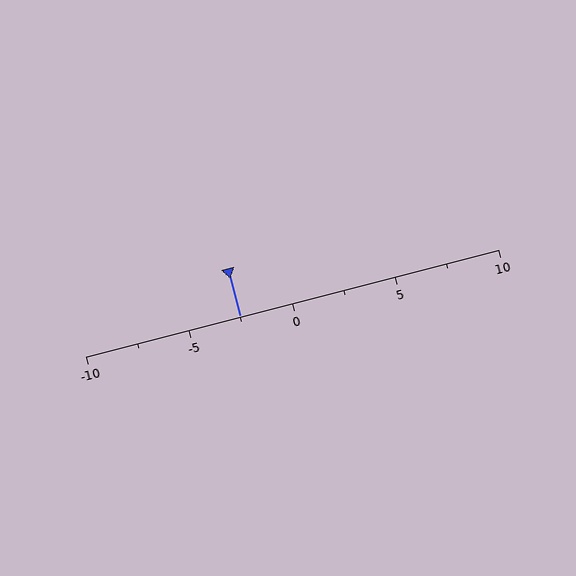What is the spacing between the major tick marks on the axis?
The major ticks are spaced 5 apart.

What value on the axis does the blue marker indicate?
The marker indicates approximately -2.5.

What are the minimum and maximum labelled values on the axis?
The axis runs from -10 to 10.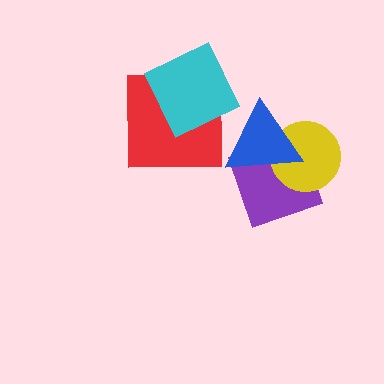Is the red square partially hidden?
Yes, it is partially covered by another shape.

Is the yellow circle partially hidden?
Yes, it is partially covered by another shape.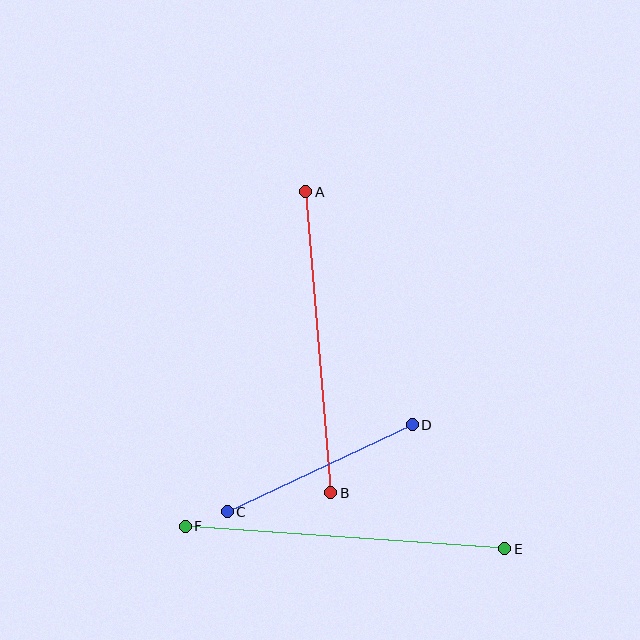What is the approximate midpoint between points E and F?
The midpoint is at approximately (345, 537) pixels.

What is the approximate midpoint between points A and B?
The midpoint is at approximately (318, 342) pixels.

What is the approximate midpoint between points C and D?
The midpoint is at approximately (320, 468) pixels.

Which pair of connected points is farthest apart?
Points E and F are farthest apart.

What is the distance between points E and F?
The distance is approximately 320 pixels.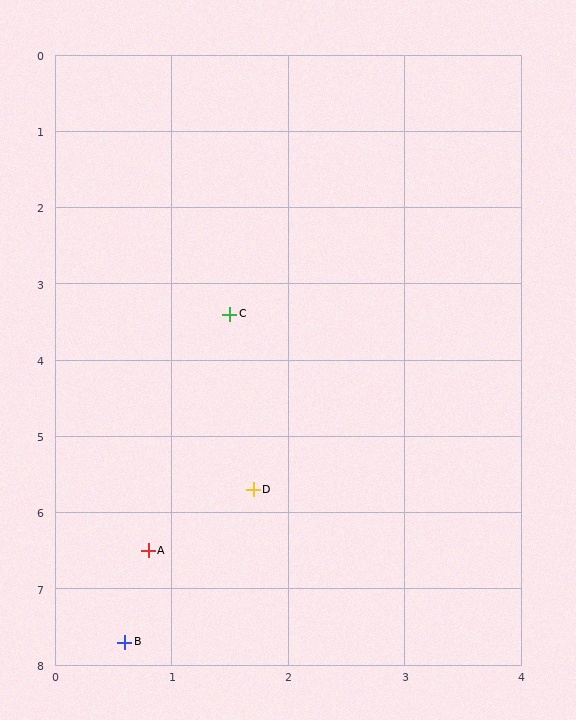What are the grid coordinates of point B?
Point B is at approximately (0.6, 7.7).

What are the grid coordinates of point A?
Point A is at approximately (0.8, 6.5).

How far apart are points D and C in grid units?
Points D and C are about 2.3 grid units apart.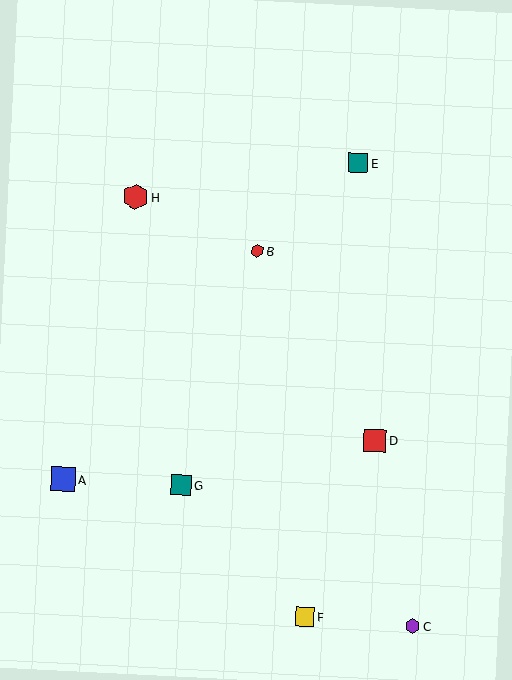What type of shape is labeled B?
Shape B is a red hexagon.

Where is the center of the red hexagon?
The center of the red hexagon is at (136, 197).